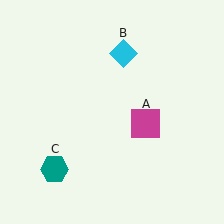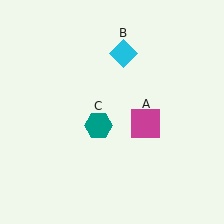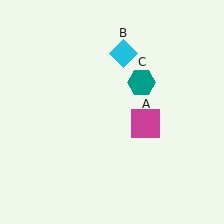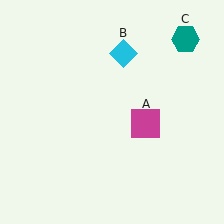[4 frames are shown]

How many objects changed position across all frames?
1 object changed position: teal hexagon (object C).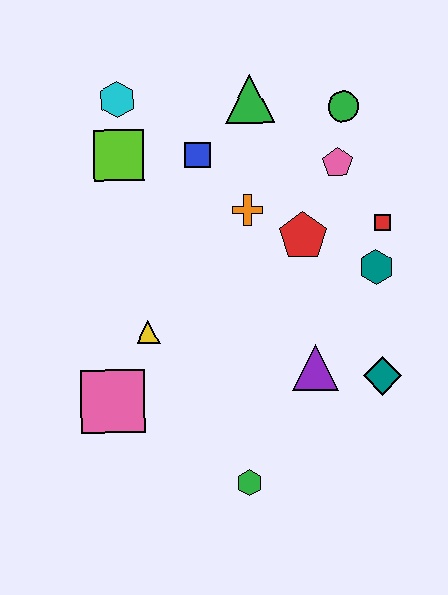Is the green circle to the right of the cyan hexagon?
Yes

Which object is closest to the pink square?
The yellow triangle is closest to the pink square.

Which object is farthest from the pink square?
The green circle is farthest from the pink square.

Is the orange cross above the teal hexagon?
Yes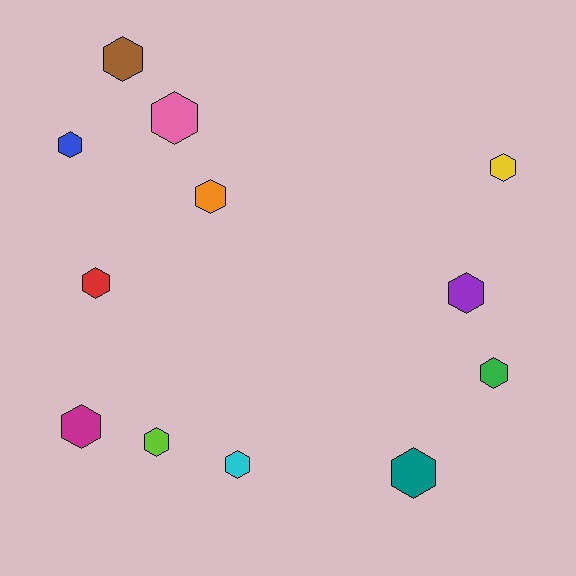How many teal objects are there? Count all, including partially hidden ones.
There is 1 teal object.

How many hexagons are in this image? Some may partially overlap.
There are 12 hexagons.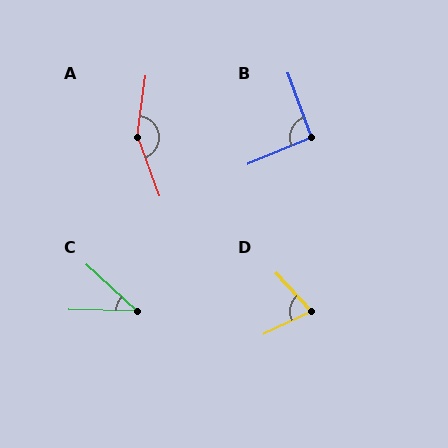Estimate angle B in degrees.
Approximately 93 degrees.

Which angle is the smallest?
C, at approximately 41 degrees.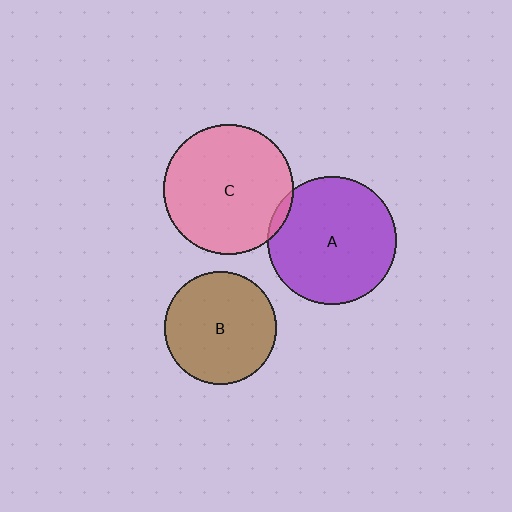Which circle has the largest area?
Circle C (pink).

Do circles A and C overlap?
Yes.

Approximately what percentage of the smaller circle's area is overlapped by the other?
Approximately 5%.